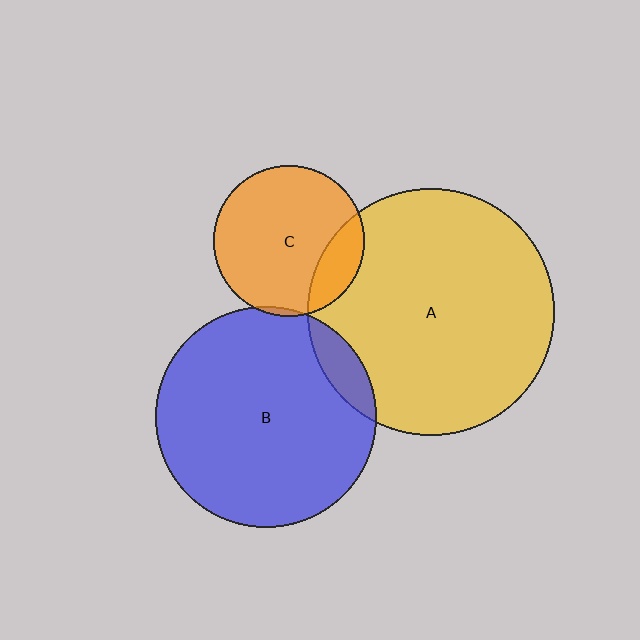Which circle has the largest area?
Circle A (yellow).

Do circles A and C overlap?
Yes.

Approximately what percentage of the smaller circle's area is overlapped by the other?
Approximately 15%.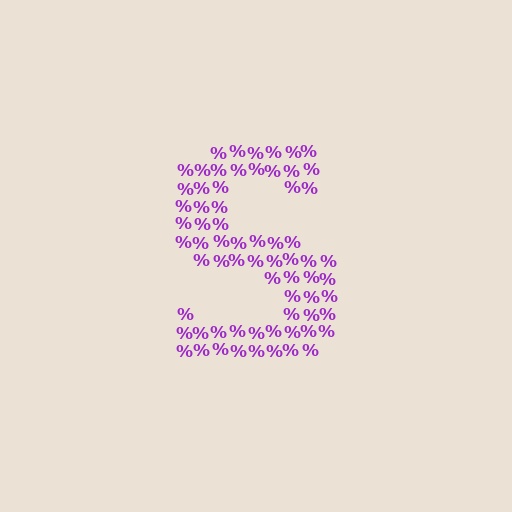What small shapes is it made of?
It is made of small percent signs.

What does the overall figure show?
The overall figure shows the letter S.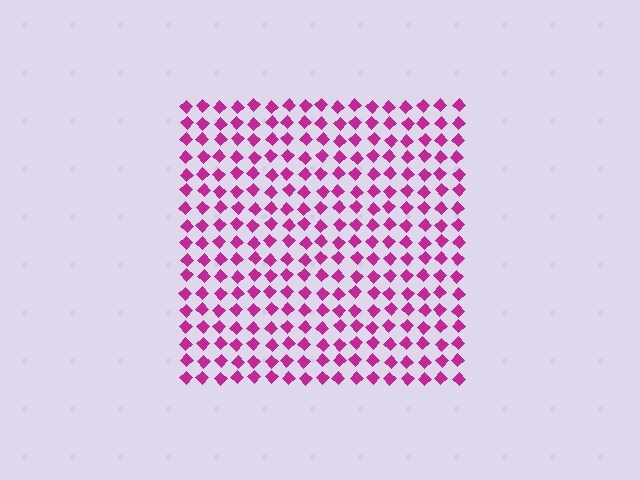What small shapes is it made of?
It is made of small diamonds.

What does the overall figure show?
The overall figure shows a square.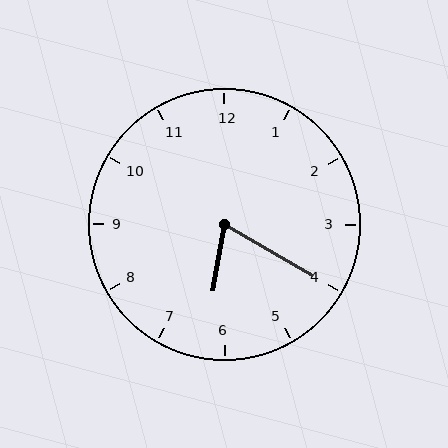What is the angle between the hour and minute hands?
Approximately 70 degrees.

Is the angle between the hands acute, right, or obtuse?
It is acute.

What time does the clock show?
6:20.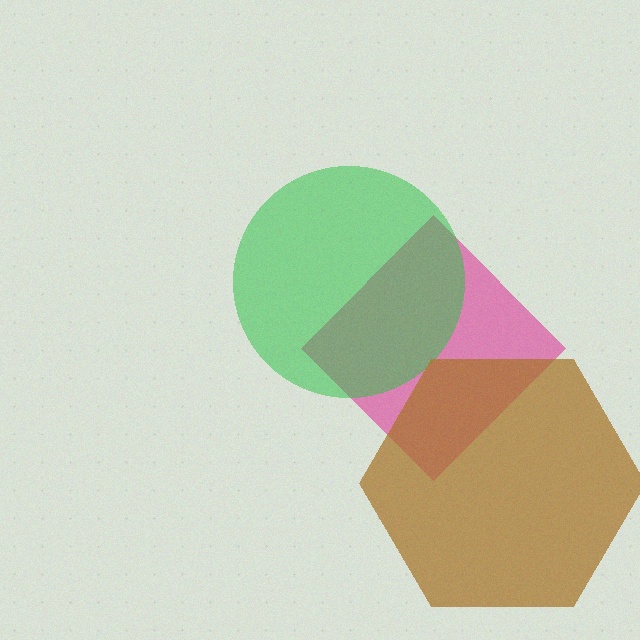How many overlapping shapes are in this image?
There are 3 overlapping shapes in the image.